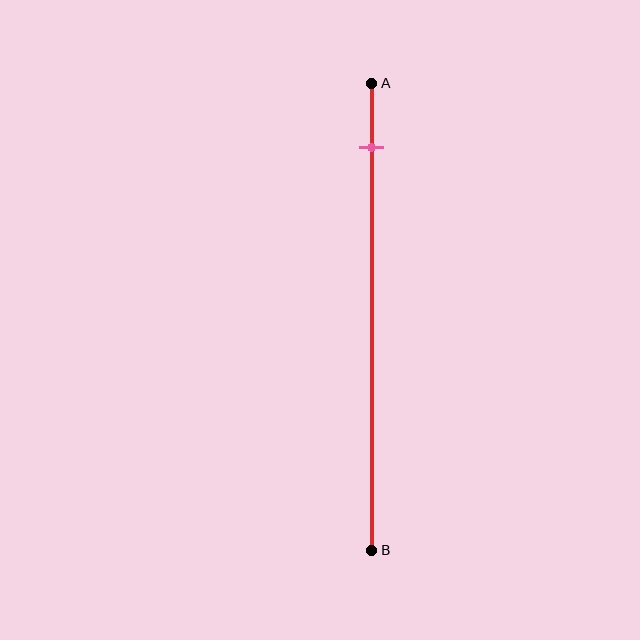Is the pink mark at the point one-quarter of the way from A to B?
No, the mark is at about 15% from A, not at the 25% one-quarter point.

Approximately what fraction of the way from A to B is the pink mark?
The pink mark is approximately 15% of the way from A to B.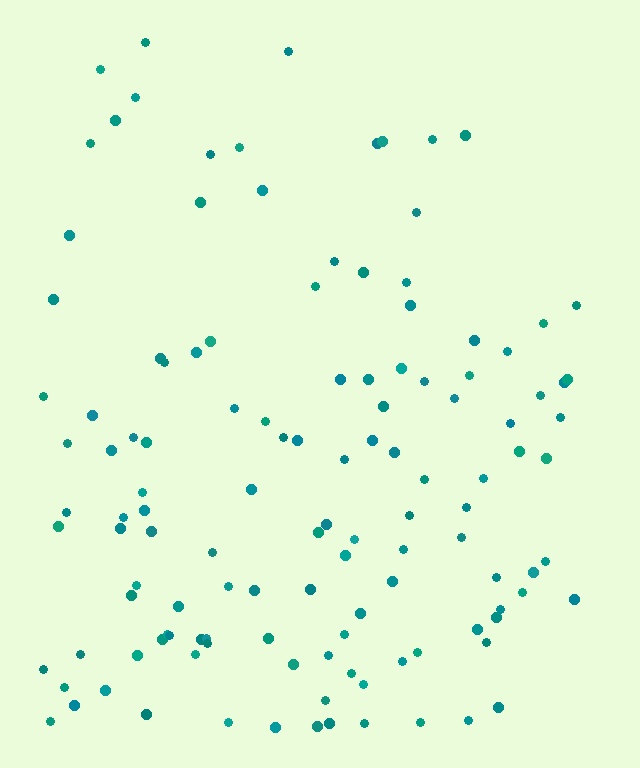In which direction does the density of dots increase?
From top to bottom, with the bottom side densest.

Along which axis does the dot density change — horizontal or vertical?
Vertical.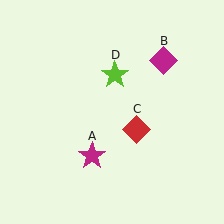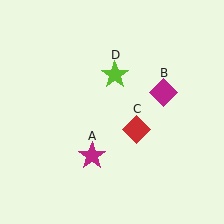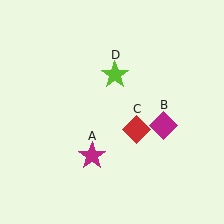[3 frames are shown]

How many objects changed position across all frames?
1 object changed position: magenta diamond (object B).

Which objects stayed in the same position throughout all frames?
Magenta star (object A) and red diamond (object C) and lime star (object D) remained stationary.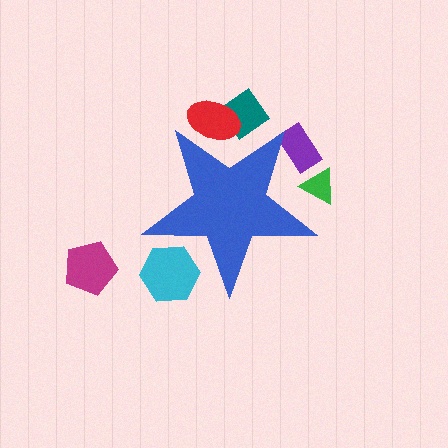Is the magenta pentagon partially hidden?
No, the magenta pentagon is fully visible.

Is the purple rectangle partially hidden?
Yes, the purple rectangle is partially hidden behind the blue star.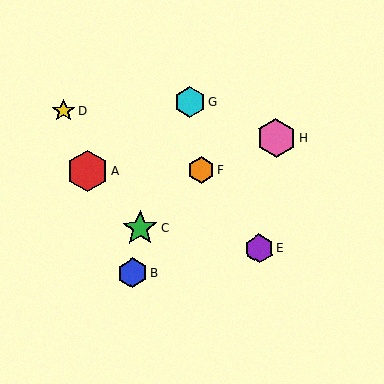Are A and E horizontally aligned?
No, A is at y≈171 and E is at y≈249.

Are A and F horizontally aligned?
Yes, both are at y≈171.